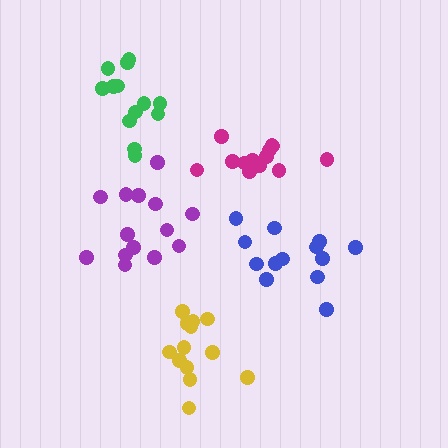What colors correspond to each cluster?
The clusters are colored: green, magenta, purple, yellow, blue.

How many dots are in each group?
Group 1: 13 dots, Group 2: 14 dots, Group 3: 14 dots, Group 4: 13 dots, Group 5: 13 dots (67 total).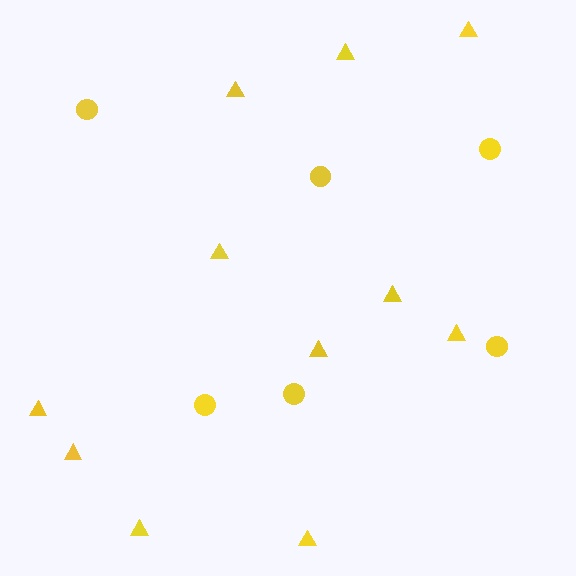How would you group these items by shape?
There are 2 groups: one group of triangles (11) and one group of circles (6).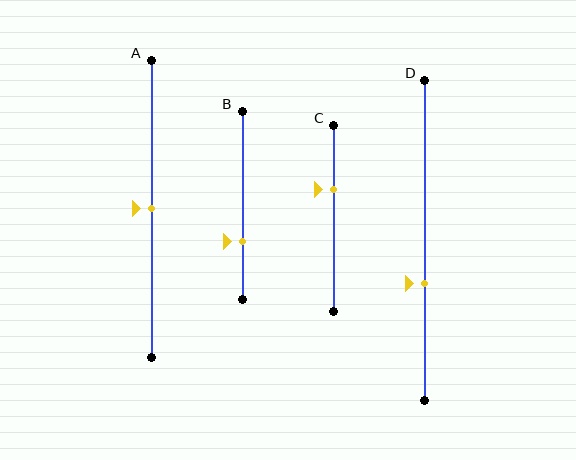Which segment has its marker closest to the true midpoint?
Segment A has its marker closest to the true midpoint.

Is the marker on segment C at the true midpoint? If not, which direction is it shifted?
No, the marker on segment C is shifted upward by about 16% of the segment length.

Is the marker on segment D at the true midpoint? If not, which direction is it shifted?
No, the marker on segment D is shifted downward by about 14% of the segment length.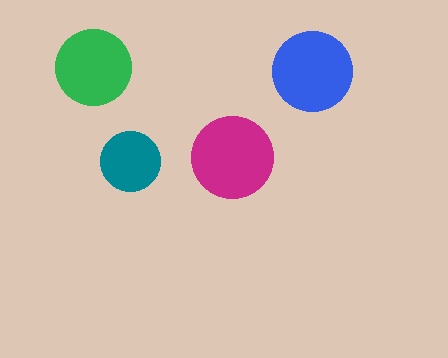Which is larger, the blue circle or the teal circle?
The blue one.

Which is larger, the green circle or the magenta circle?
The magenta one.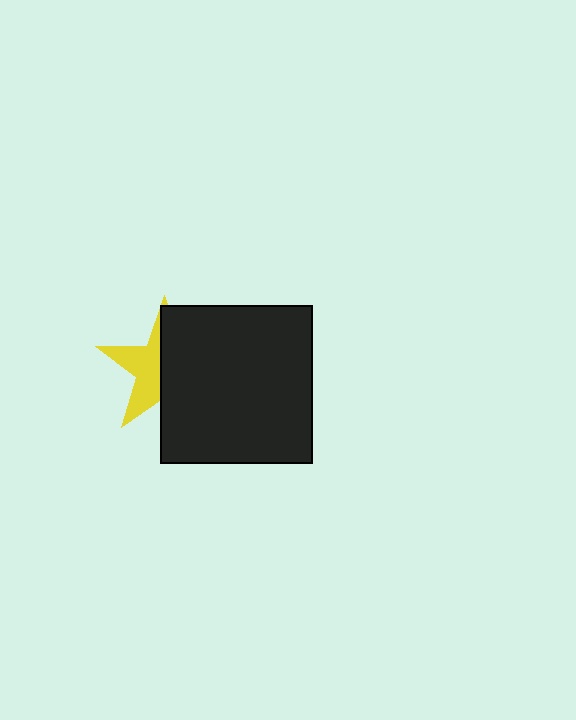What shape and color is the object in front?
The object in front is a black rectangle.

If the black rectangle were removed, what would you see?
You would see the complete yellow star.